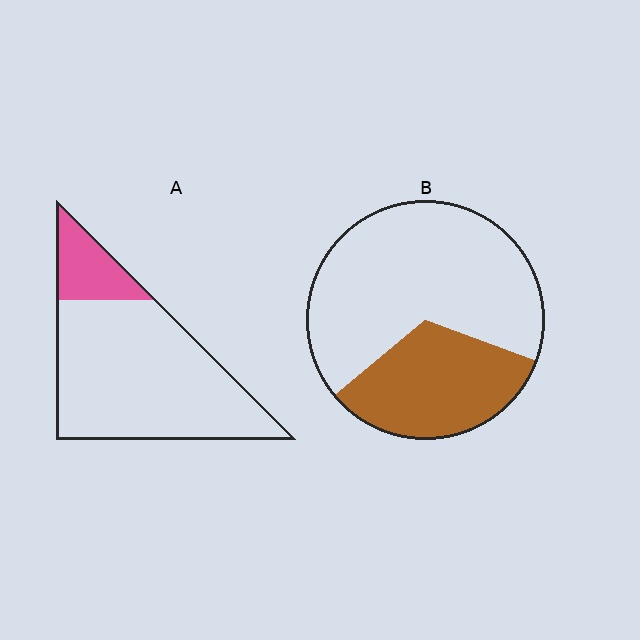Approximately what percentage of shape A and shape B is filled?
A is approximately 15% and B is approximately 35%.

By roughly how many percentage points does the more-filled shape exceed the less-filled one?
By roughly 15 percentage points (B over A).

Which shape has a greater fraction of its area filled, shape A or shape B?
Shape B.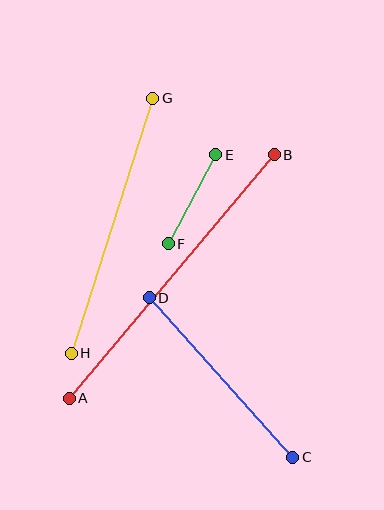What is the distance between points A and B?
The distance is approximately 318 pixels.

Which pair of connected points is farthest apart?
Points A and B are farthest apart.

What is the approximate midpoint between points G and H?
The midpoint is at approximately (112, 226) pixels.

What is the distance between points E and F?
The distance is approximately 101 pixels.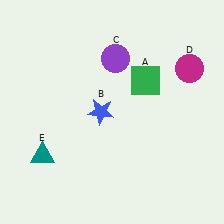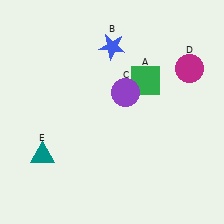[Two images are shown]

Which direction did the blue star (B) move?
The blue star (B) moved up.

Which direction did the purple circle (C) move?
The purple circle (C) moved down.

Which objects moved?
The objects that moved are: the blue star (B), the purple circle (C).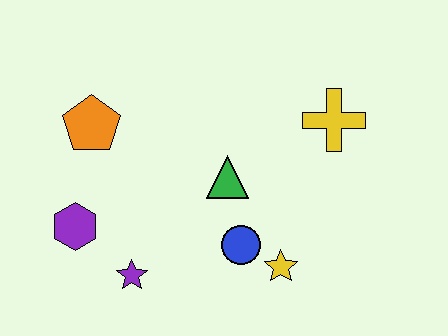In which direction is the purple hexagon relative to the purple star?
The purple hexagon is to the left of the purple star.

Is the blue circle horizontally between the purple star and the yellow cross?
Yes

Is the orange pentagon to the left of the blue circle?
Yes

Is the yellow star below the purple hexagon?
Yes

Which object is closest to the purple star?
The purple hexagon is closest to the purple star.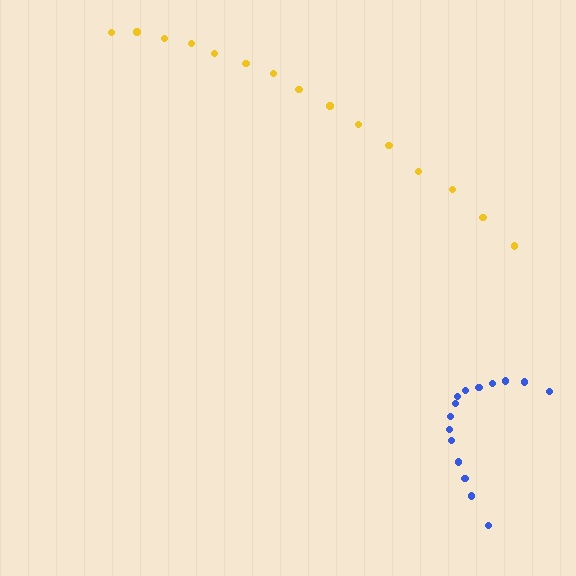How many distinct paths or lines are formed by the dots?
There are 2 distinct paths.